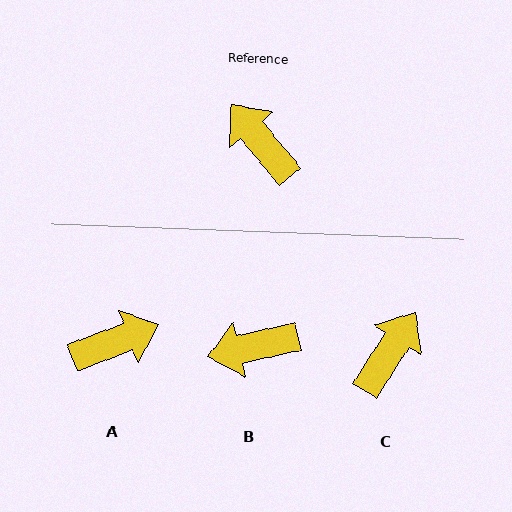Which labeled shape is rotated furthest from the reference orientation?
A, about 109 degrees away.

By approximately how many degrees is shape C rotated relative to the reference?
Approximately 72 degrees clockwise.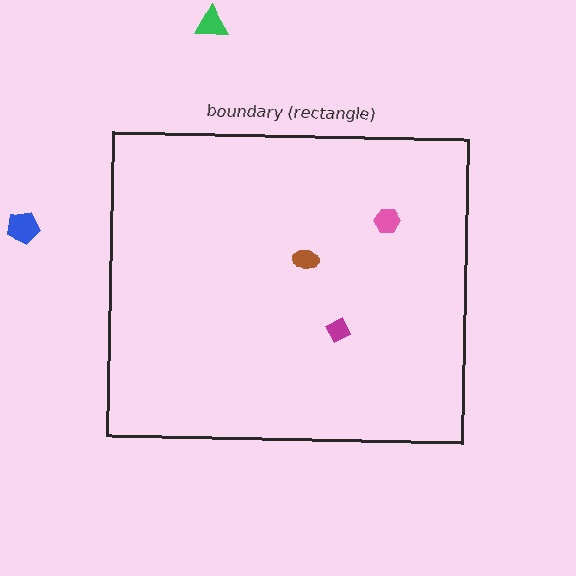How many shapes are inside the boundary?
3 inside, 2 outside.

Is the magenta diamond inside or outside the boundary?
Inside.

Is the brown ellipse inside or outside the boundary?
Inside.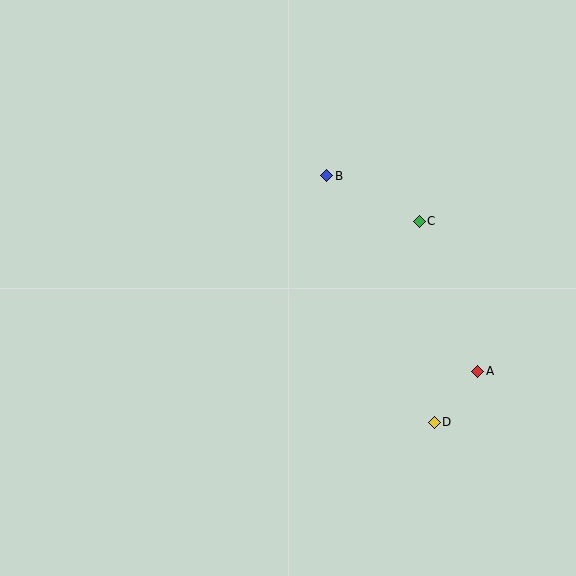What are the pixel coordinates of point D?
Point D is at (434, 422).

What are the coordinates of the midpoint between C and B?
The midpoint between C and B is at (373, 199).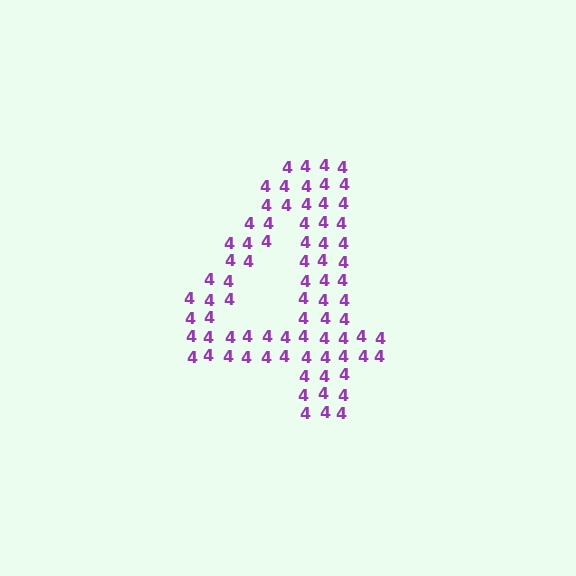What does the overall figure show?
The overall figure shows the digit 4.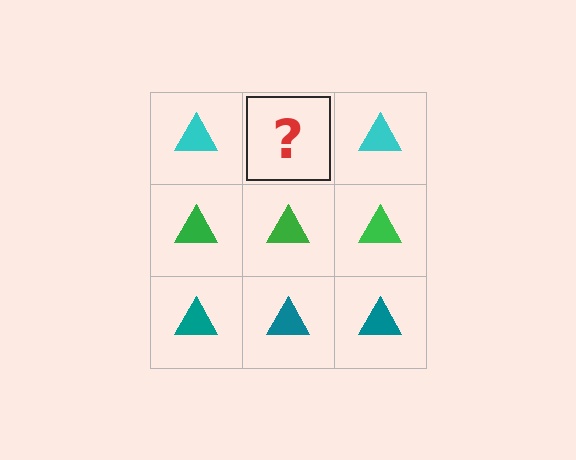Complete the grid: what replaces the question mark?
The question mark should be replaced with a cyan triangle.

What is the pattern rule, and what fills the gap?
The rule is that each row has a consistent color. The gap should be filled with a cyan triangle.